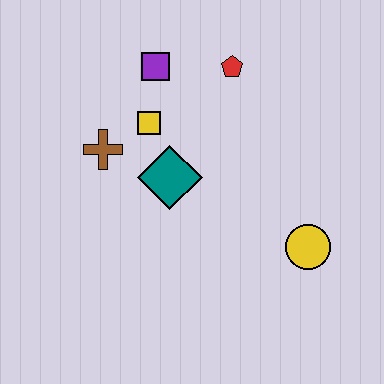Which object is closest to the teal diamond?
The yellow square is closest to the teal diamond.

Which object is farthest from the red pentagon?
The yellow circle is farthest from the red pentagon.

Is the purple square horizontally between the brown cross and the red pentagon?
Yes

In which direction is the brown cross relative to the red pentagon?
The brown cross is to the left of the red pentagon.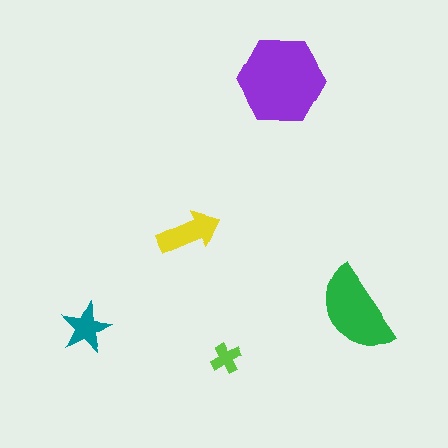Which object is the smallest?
The lime cross.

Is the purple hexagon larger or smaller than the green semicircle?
Larger.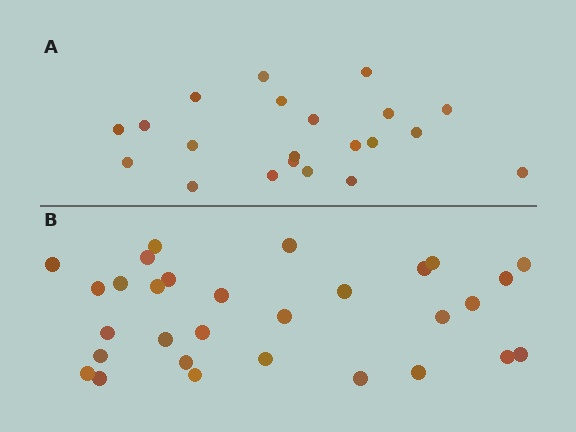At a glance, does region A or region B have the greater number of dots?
Region B (the bottom region) has more dots.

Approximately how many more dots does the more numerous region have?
Region B has roughly 8 or so more dots than region A.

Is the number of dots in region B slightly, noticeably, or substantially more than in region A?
Region B has noticeably more, but not dramatically so. The ratio is roughly 1.4 to 1.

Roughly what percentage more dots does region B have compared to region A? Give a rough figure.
About 45% more.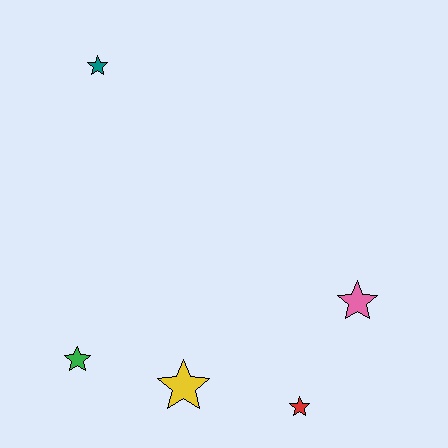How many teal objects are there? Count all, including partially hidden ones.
There is 1 teal object.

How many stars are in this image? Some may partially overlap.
There are 5 stars.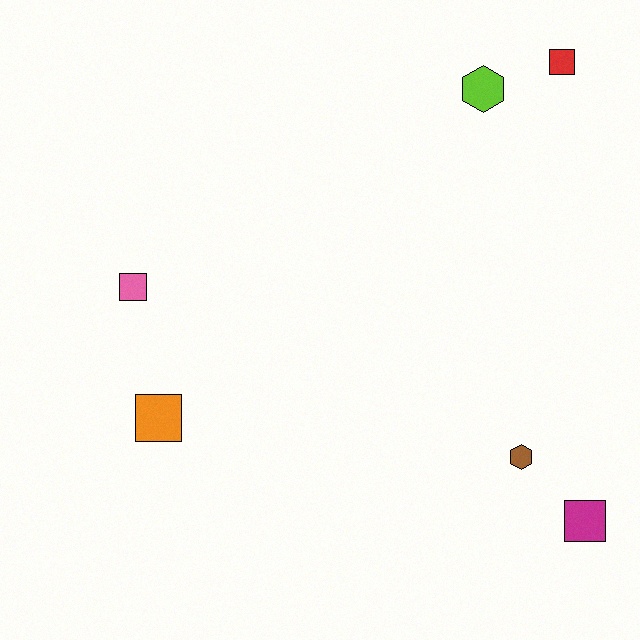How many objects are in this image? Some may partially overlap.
There are 6 objects.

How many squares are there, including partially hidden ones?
There are 4 squares.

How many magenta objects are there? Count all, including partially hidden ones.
There is 1 magenta object.